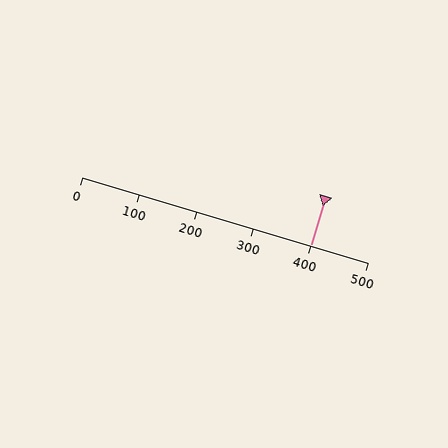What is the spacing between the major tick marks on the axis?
The major ticks are spaced 100 apart.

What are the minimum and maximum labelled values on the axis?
The axis runs from 0 to 500.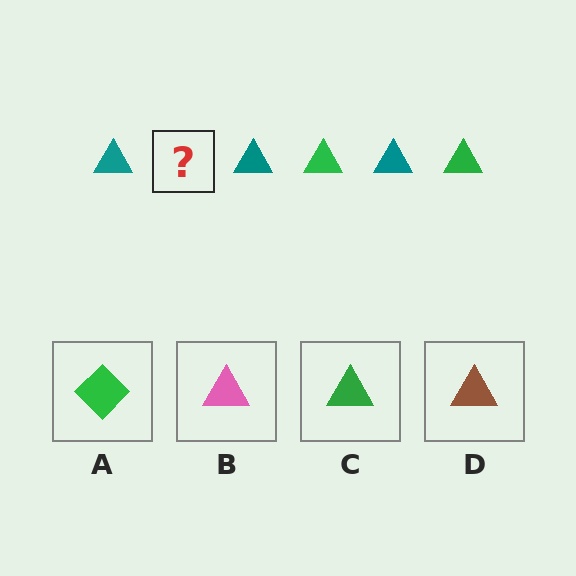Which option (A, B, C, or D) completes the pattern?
C.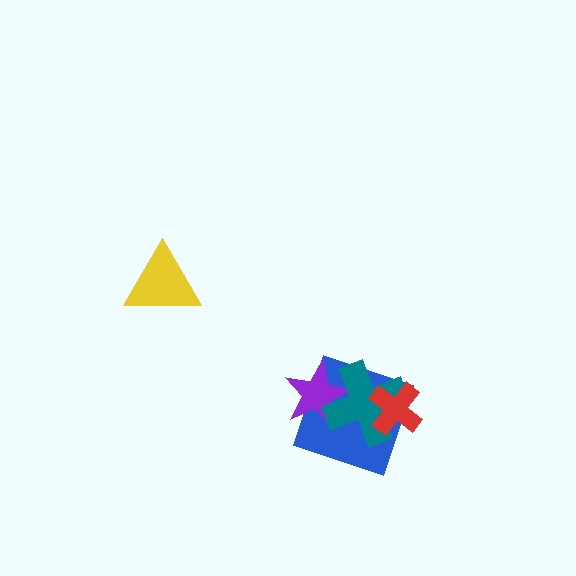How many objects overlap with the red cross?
2 objects overlap with the red cross.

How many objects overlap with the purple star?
2 objects overlap with the purple star.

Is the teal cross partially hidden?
Yes, it is partially covered by another shape.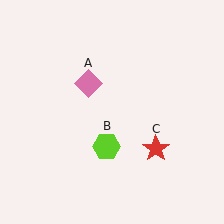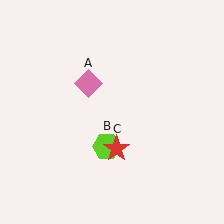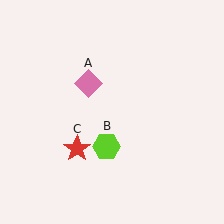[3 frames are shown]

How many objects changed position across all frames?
1 object changed position: red star (object C).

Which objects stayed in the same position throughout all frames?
Pink diamond (object A) and lime hexagon (object B) remained stationary.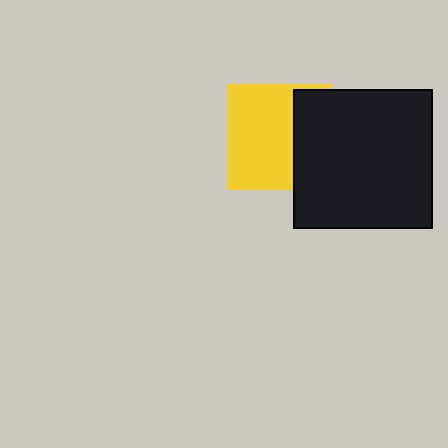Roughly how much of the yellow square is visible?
Most of it is visible (roughly 66%).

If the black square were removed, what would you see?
You would see the complete yellow square.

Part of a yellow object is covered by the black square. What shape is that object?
It is a square.